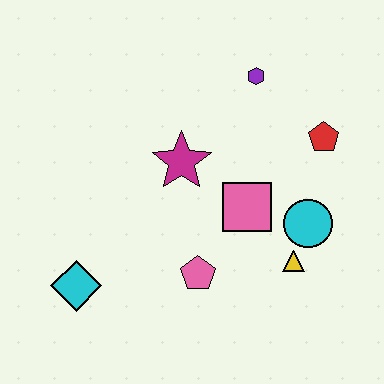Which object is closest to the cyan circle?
The yellow triangle is closest to the cyan circle.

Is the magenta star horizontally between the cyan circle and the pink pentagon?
No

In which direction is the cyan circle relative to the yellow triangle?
The cyan circle is above the yellow triangle.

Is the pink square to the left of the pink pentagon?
No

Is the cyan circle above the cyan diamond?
Yes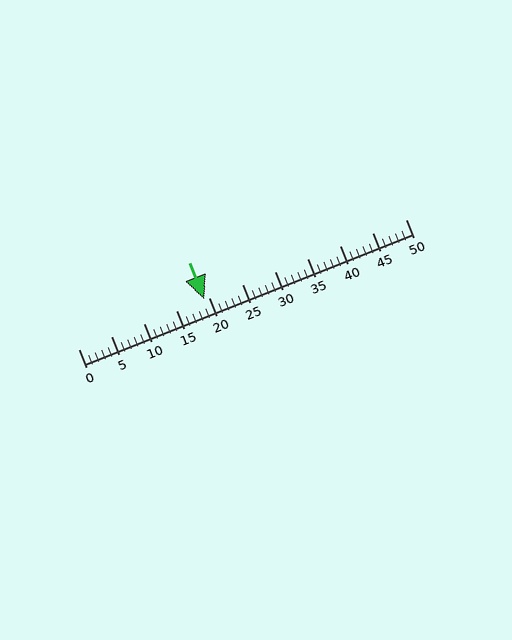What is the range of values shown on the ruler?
The ruler shows values from 0 to 50.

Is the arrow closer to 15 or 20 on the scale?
The arrow is closer to 20.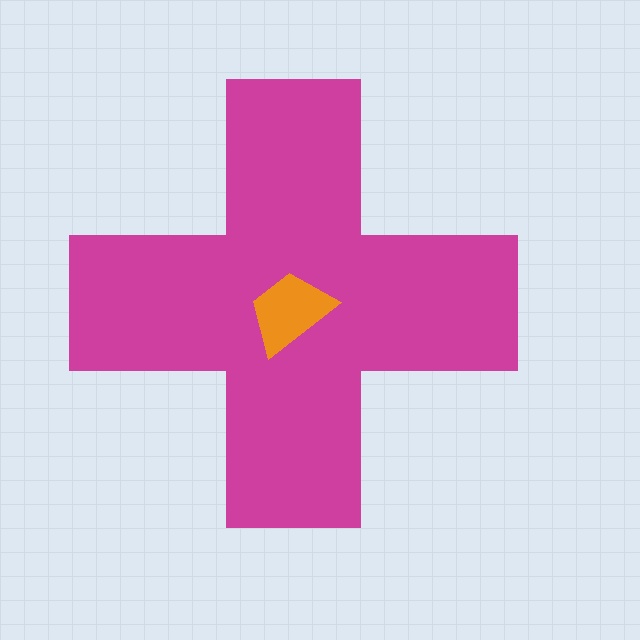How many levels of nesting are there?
2.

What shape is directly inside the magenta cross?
The orange trapezoid.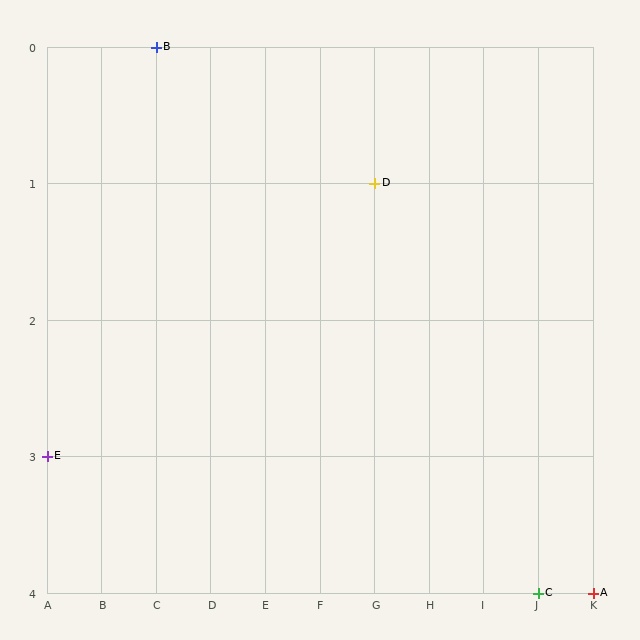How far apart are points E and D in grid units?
Points E and D are 6 columns and 2 rows apart (about 6.3 grid units diagonally).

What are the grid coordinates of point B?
Point B is at grid coordinates (C, 0).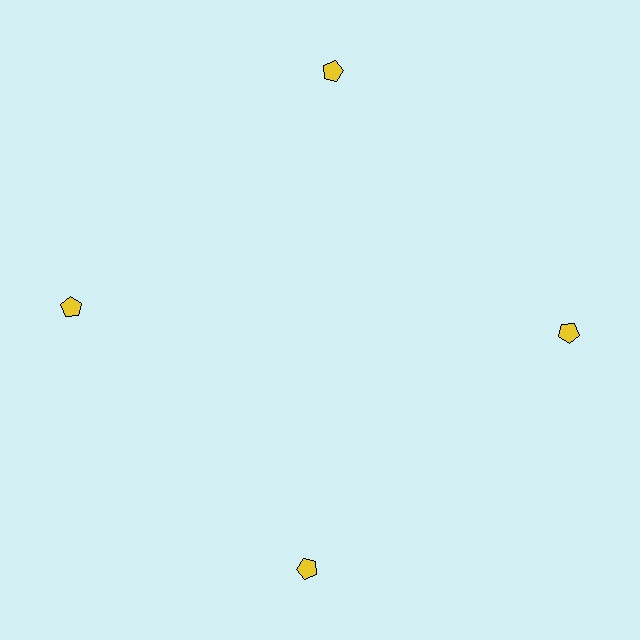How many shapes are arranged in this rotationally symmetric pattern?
There are 4 shapes, arranged in 4 groups of 1.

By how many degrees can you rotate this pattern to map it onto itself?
The pattern maps onto itself every 90 degrees of rotation.